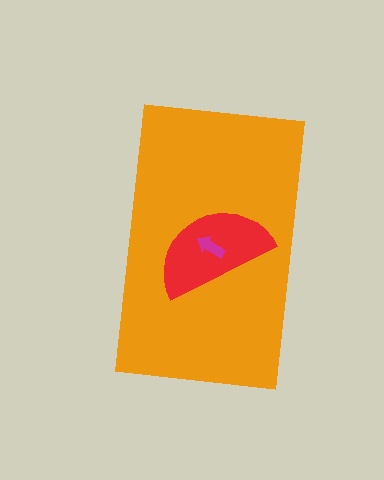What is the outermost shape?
The orange rectangle.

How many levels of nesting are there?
3.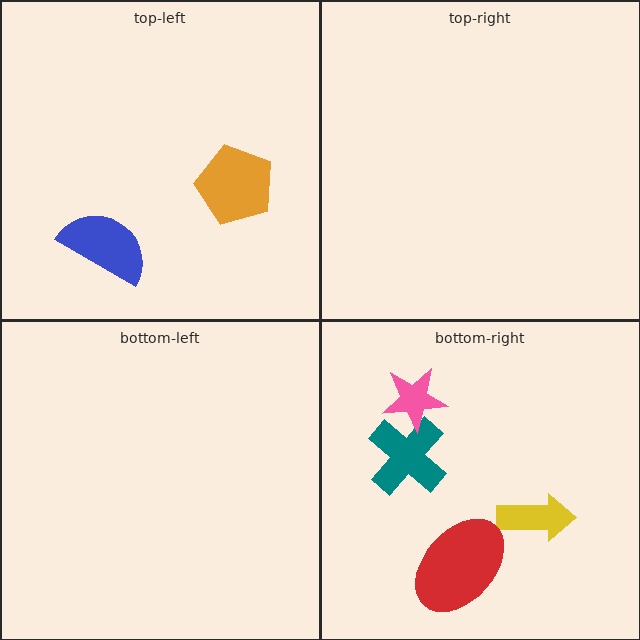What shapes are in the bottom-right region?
The yellow arrow, the teal cross, the pink star, the red ellipse.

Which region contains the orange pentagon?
The top-left region.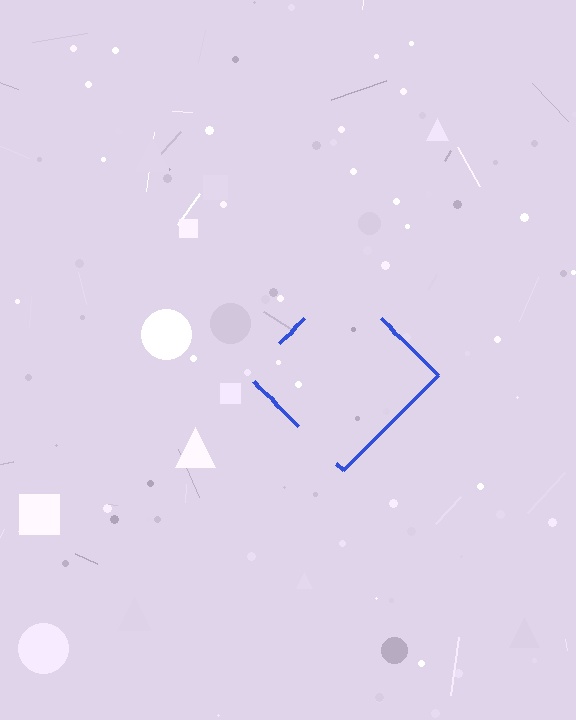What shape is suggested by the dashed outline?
The dashed outline suggests a diamond.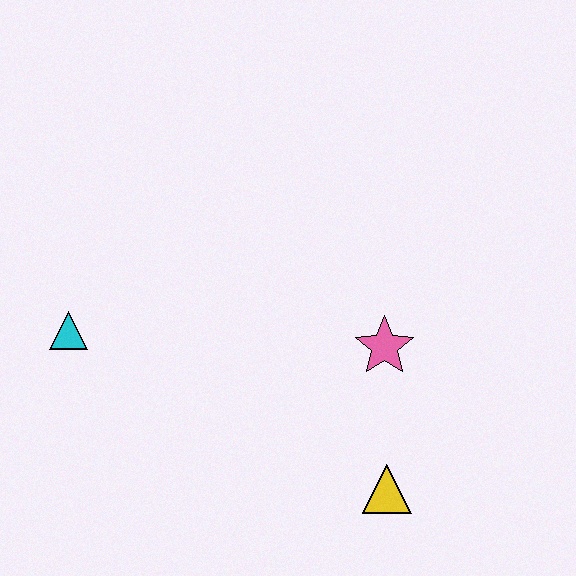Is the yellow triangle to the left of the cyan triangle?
No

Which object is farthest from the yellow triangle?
The cyan triangle is farthest from the yellow triangle.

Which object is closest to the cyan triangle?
The pink star is closest to the cyan triangle.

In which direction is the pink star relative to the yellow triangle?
The pink star is above the yellow triangle.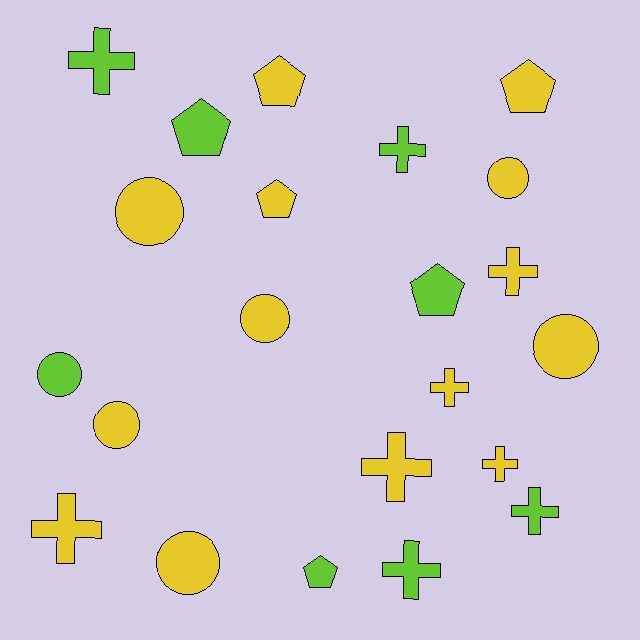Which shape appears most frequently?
Cross, with 9 objects.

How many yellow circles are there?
There are 6 yellow circles.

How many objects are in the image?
There are 22 objects.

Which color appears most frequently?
Yellow, with 14 objects.